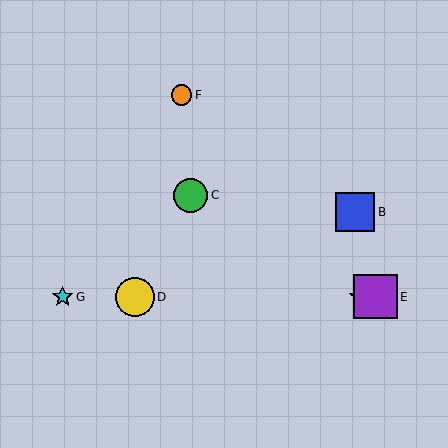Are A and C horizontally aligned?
No, A is at y≈297 and C is at y≈195.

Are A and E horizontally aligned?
Yes, both are at y≈297.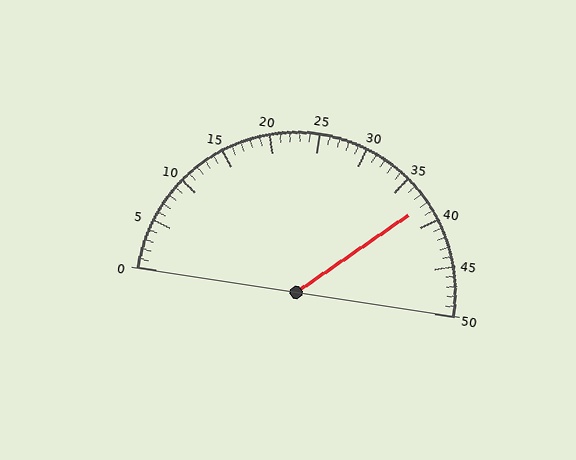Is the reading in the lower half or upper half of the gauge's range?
The reading is in the upper half of the range (0 to 50).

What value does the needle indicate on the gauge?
The needle indicates approximately 38.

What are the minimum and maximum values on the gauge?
The gauge ranges from 0 to 50.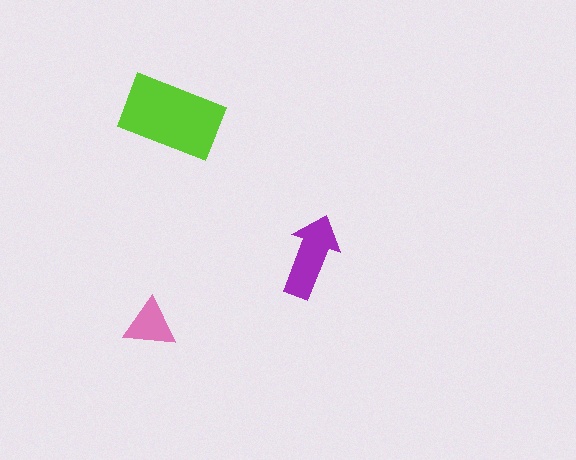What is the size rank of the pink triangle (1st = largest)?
3rd.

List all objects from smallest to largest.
The pink triangle, the purple arrow, the lime rectangle.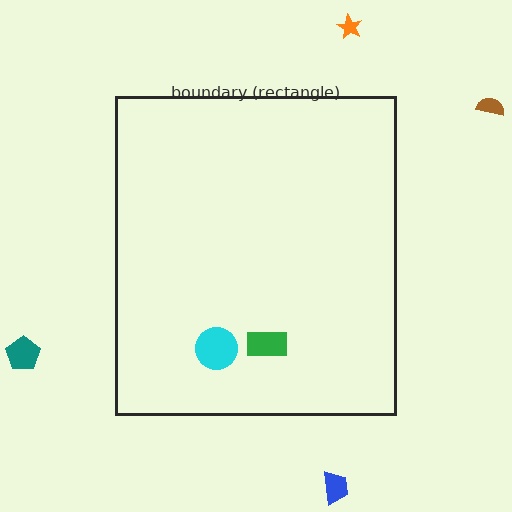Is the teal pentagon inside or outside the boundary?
Outside.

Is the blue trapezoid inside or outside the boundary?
Outside.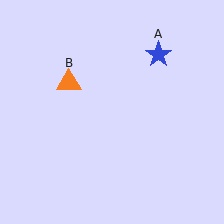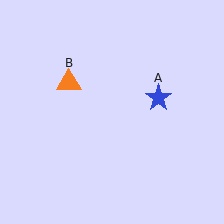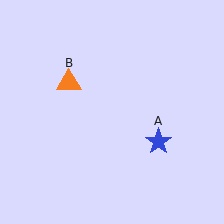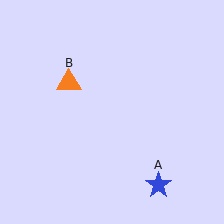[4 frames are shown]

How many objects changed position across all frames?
1 object changed position: blue star (object A).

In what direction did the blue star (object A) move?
The blue star (object A) moved down.